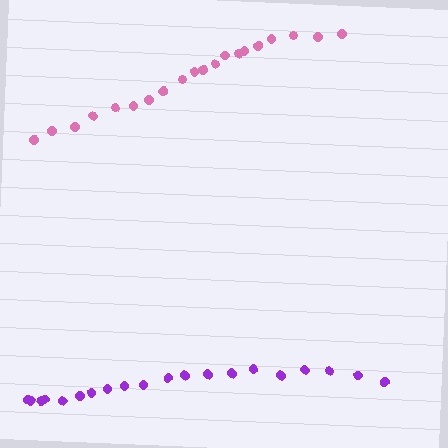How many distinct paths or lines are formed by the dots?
There are 2 distinct paths.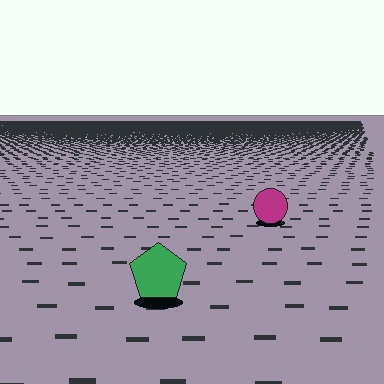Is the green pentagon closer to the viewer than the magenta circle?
Yes. The green pentagon is closer — you can tell from the texture gradient: the ground texture is coarser near it.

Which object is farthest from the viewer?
The magenta circle is farthest from the viewer. It appears smaller and the ground texture around it is denser.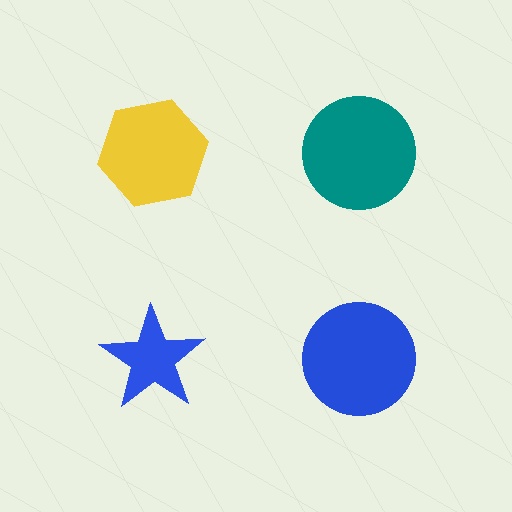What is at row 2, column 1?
A blue star.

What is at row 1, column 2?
A teal circle.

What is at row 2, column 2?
A blue circle.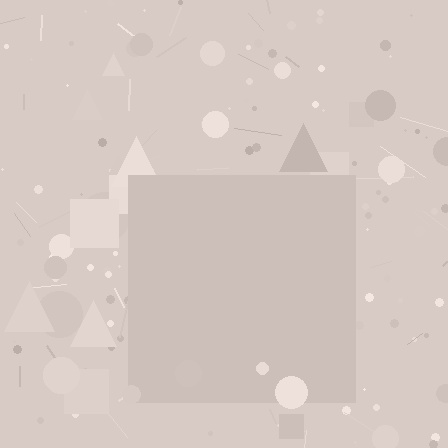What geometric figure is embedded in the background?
A square is embedded in the background.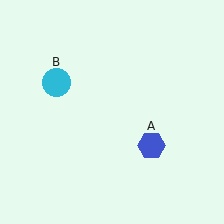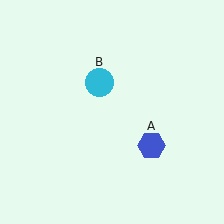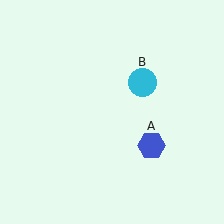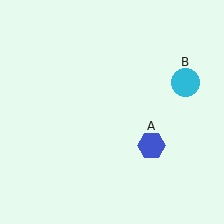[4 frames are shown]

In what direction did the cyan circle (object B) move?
The cyan circle (object B) moved right.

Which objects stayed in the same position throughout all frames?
Blue hexagon (object A) remained stationary.